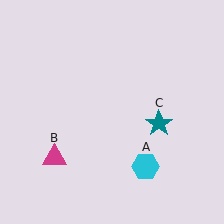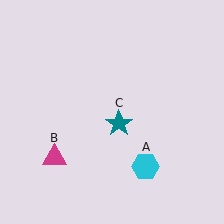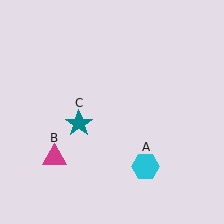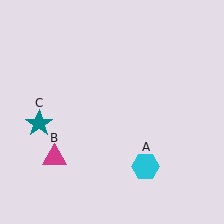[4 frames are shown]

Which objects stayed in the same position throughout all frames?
Cyan hexagon (object A) and magenta triangle (object B) remained stationary.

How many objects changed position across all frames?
1 object changed position: teal star (object C).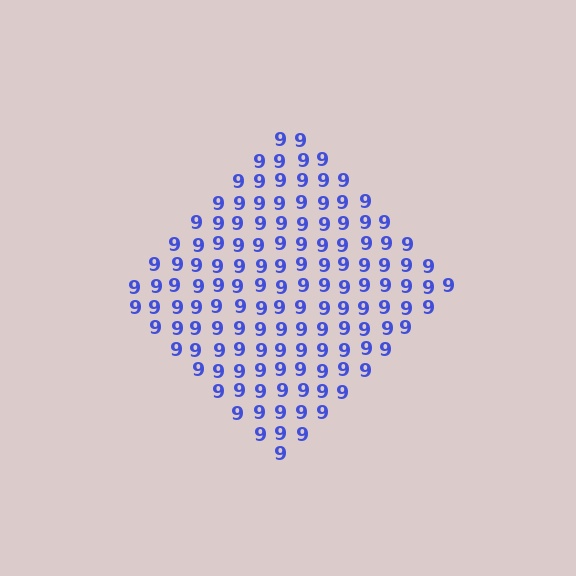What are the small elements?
The small elements are digit 9's.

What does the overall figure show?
The overall figure shows a diamond.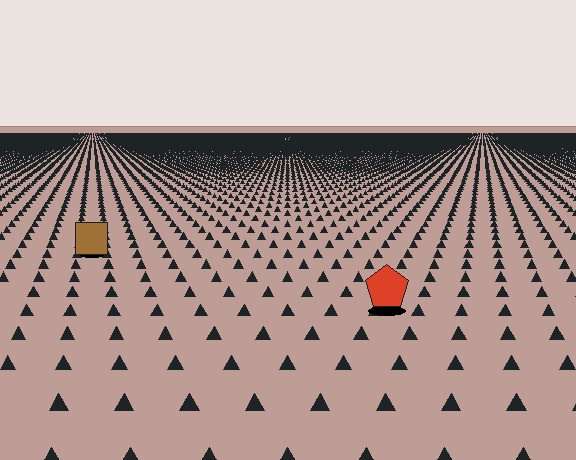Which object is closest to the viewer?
The red pentagon is closest. The texture marks near it are larger and more spread out.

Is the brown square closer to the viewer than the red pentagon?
No. The red pentagon is closer — you can tell from the texture gradient: the ground texture is coarser near it.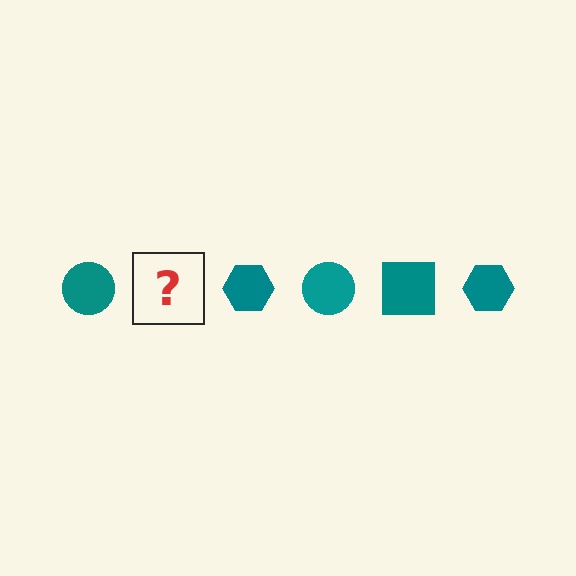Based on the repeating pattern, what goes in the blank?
The blank should be a teal square.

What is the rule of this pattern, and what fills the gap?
The rule is that the pattern cycles through circle, square, hexagon shapes in teal. The gap should be filled with a teal square.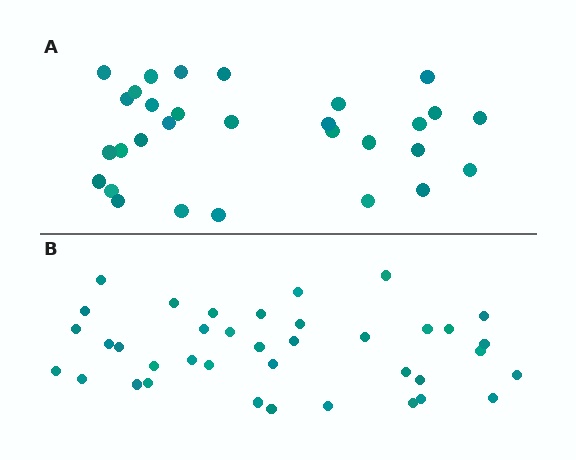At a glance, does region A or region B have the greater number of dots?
Region B (the bottom region) has more dots.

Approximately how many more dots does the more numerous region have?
Region B has roughly 8 or so more dots than region A.